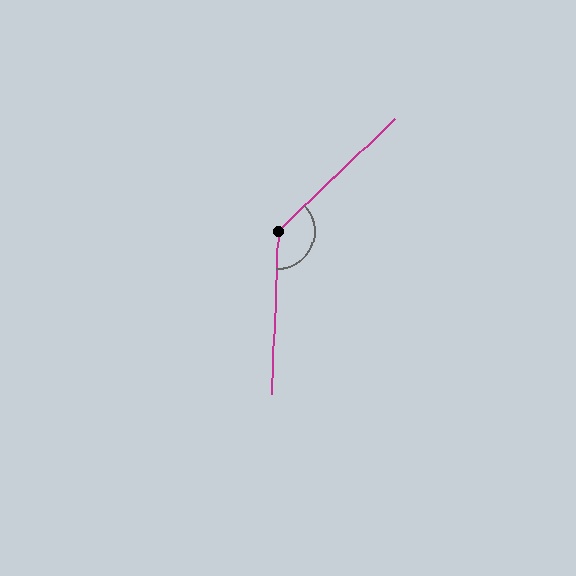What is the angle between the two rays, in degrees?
Approximately 136 degrees.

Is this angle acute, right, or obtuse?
It is obtuse.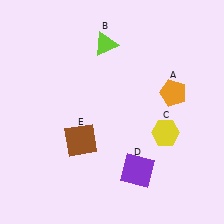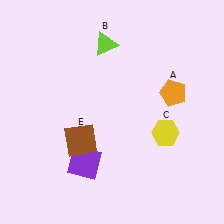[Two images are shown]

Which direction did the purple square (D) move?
The purple square (D) moved left.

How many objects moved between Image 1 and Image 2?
1 object moved between the two images.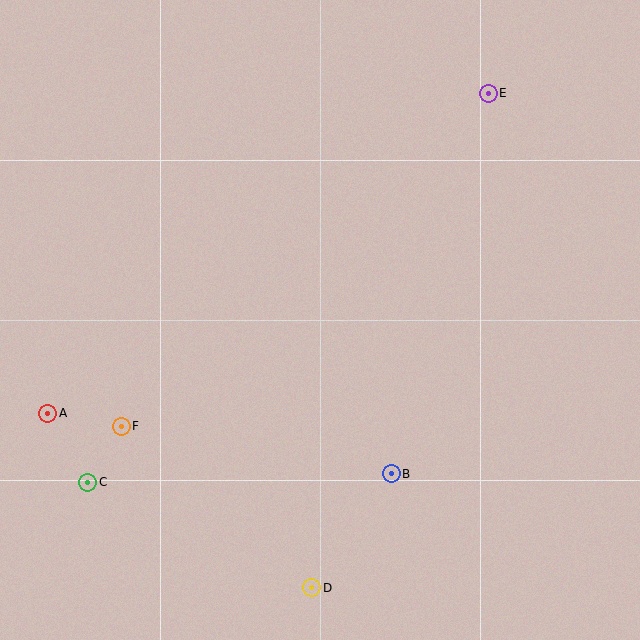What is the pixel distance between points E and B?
The distance between E and B is 393 pixels.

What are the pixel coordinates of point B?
Point B is at (391, 474).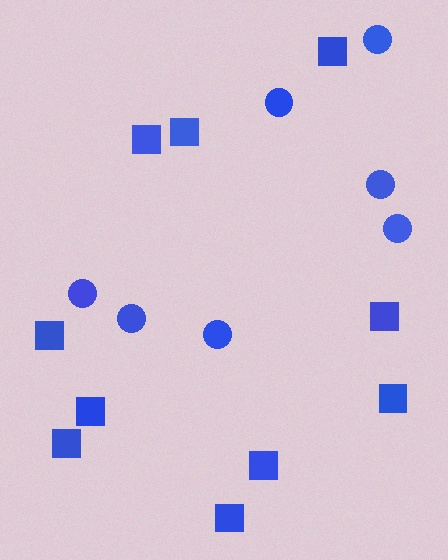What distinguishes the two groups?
There are 2 groups: one group of circles (7) and one group of squares (10).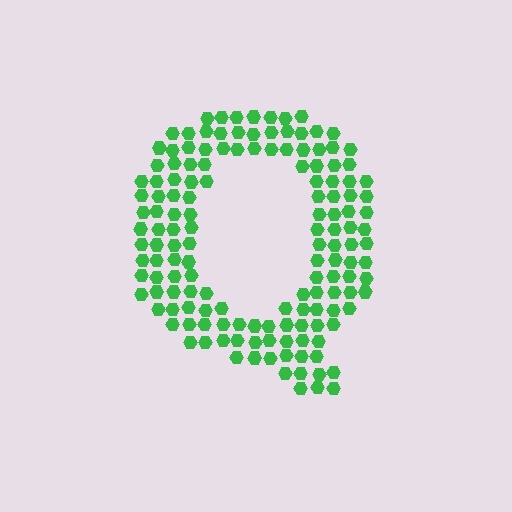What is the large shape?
The large shape is the letter Q.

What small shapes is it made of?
It is made of small hexagons.